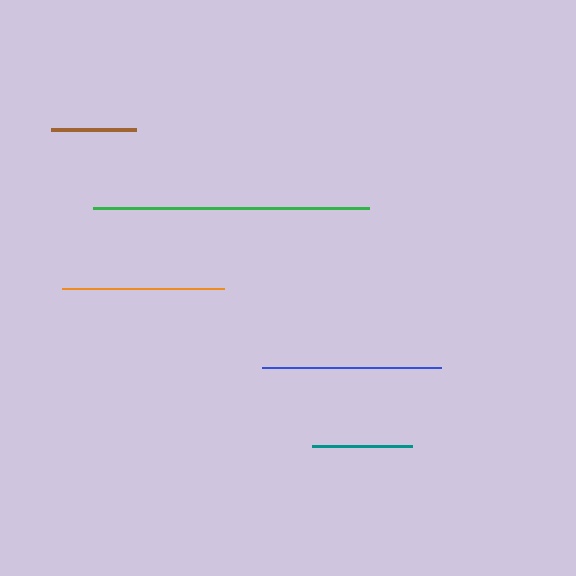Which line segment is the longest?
The green line is the longest at approximately 276 pixels.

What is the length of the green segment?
The green segment is approximately 276 pixels long.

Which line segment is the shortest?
The brown line is the shortest at approximately 85 pixels.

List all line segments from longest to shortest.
From longest to shortest: green, blue, orange, teal, brown.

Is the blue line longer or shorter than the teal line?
The blue line is longer than the teal line.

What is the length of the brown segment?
The brown segment is approximately 85 pixels long.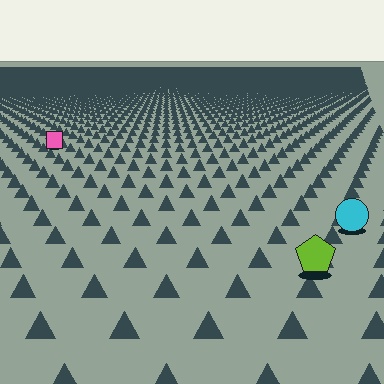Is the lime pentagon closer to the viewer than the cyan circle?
Yes. The lime pentagon is closer — you can tell from the texture gradient: the ground texture is coarser near it.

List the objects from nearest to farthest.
From nearest to farthest: the lime pentagon, the cyan circle, the pink square.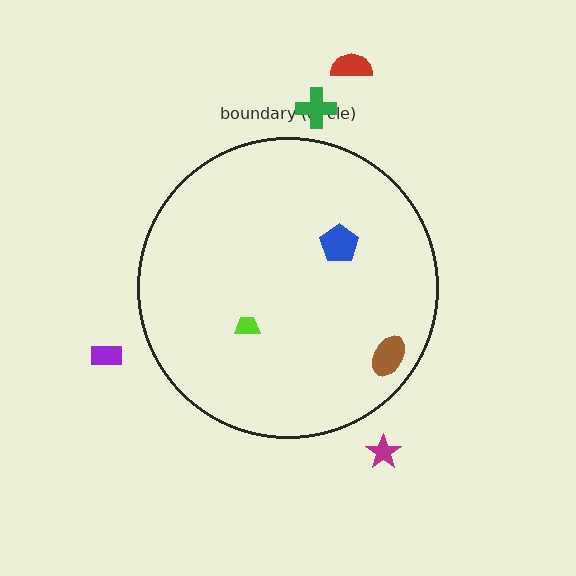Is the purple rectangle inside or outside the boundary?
Outside.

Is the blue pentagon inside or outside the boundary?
Inside.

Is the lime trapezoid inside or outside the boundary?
Inside.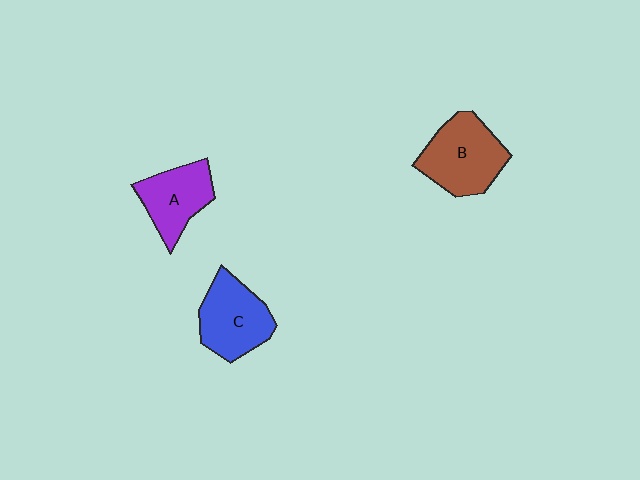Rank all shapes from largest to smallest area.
From largest to smallest: B (brown), C (blue), A (purple).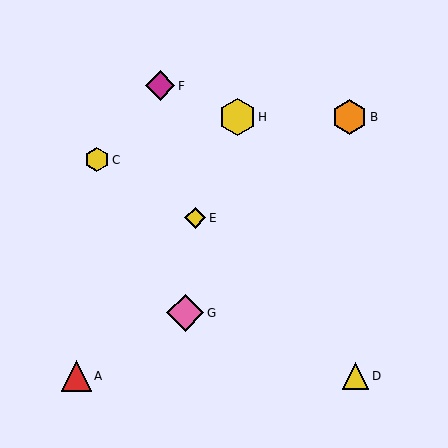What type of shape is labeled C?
Shape C is a yellow hexagon.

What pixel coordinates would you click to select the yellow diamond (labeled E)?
Click at (195, 218) to select the yellow diamond E.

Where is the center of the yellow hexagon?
The center of the yellow hexagon is at (237, 117).